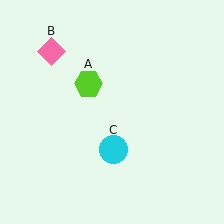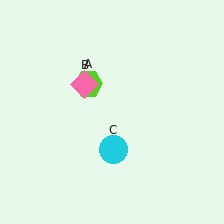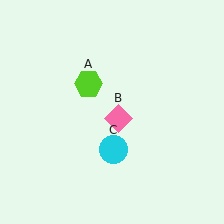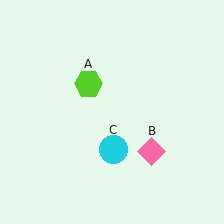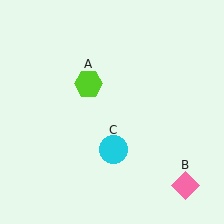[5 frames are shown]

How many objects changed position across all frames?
1 object changed position: pink diamond (object B).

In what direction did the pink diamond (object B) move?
The pink diamond (object B) moved down and to the right.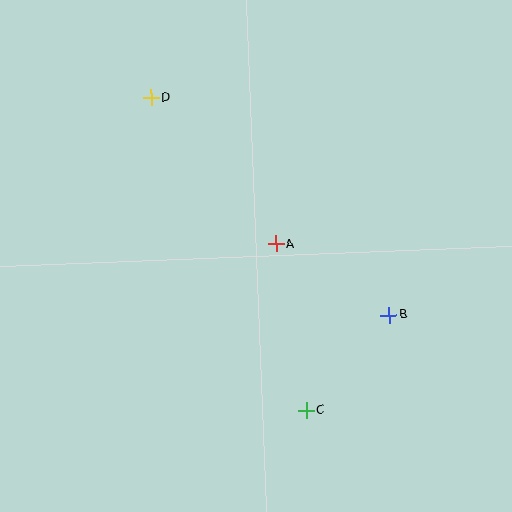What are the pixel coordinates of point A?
Point A is at (276, 244).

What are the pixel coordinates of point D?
Point D is at (151, 98).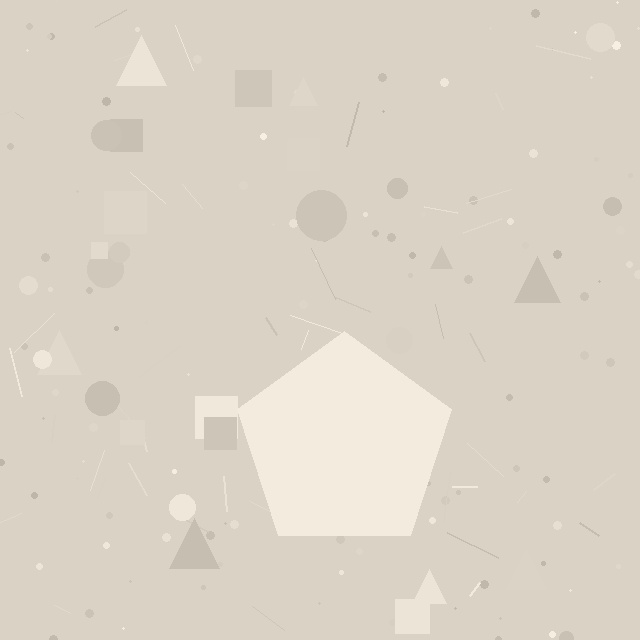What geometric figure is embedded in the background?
A pentagon is embedded in the background.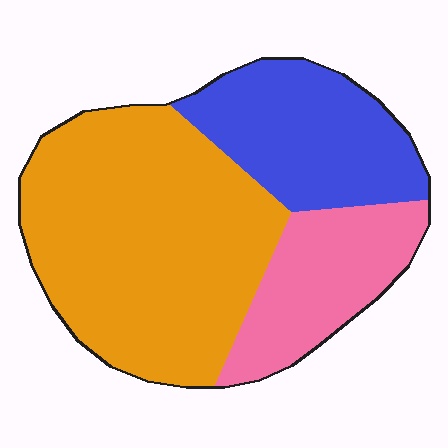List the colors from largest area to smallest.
From largest to smallest: orange, blue, pink.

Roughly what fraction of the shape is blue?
Blue covers about 25% of the shape.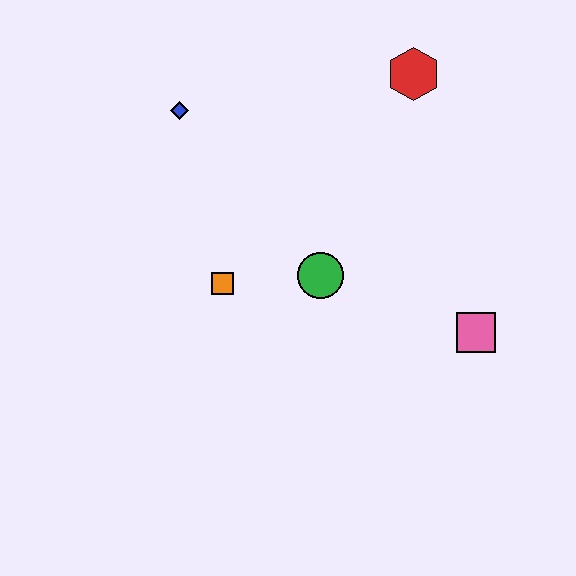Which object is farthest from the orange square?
The red hexagon is farthest from the orange square.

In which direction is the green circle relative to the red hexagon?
The green circle is below the red hexagon.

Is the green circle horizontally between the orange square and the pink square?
Yes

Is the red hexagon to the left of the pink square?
Yes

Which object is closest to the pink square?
The green circle is closest to the pink square.